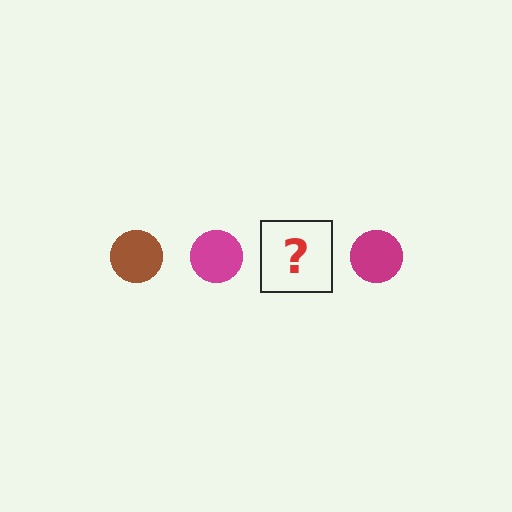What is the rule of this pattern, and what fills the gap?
The rule is that the pattern cycles through brown, magenta circles. The gap should be filled with a brown circle.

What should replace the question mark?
The question mark should be replaced with a brown circle.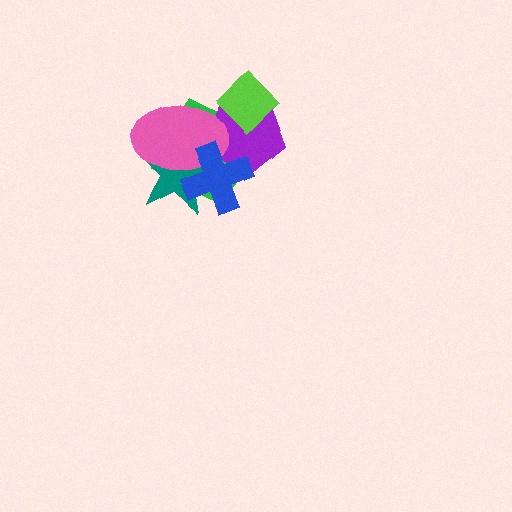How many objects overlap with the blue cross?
4 objects overlap with the blue cross.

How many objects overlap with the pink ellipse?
4 objects overlap with the pink ellipse.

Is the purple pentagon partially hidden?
Yes, it is partially covered by another shape.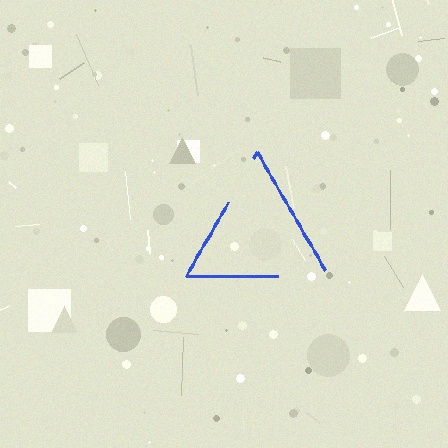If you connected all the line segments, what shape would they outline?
They would outline a triangle.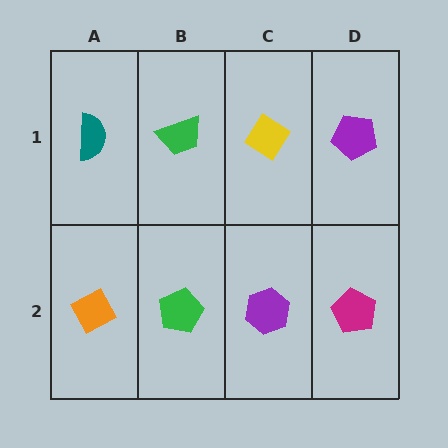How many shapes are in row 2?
4 shapes.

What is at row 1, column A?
A teal semicircle.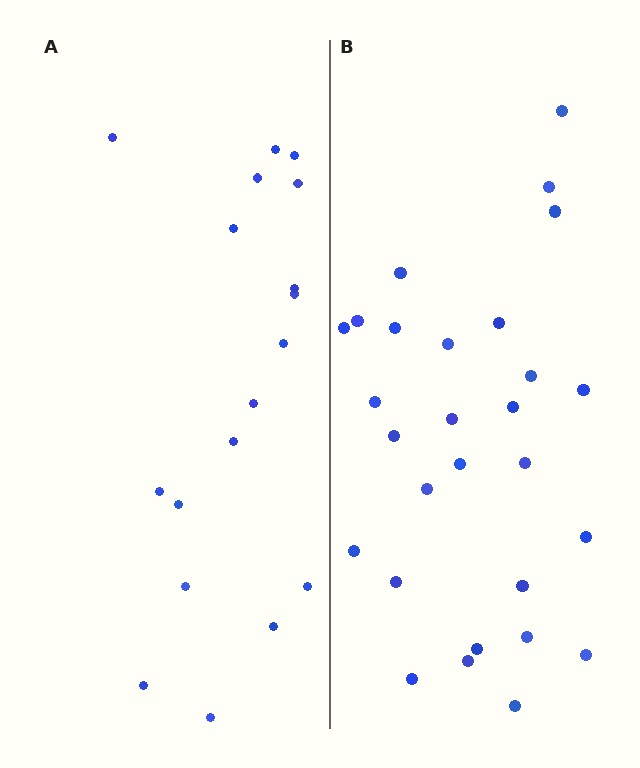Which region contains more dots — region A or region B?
Region B (the right region) has more dots.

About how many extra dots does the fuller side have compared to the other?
Region B has roughly 10 or so more dots than region A.